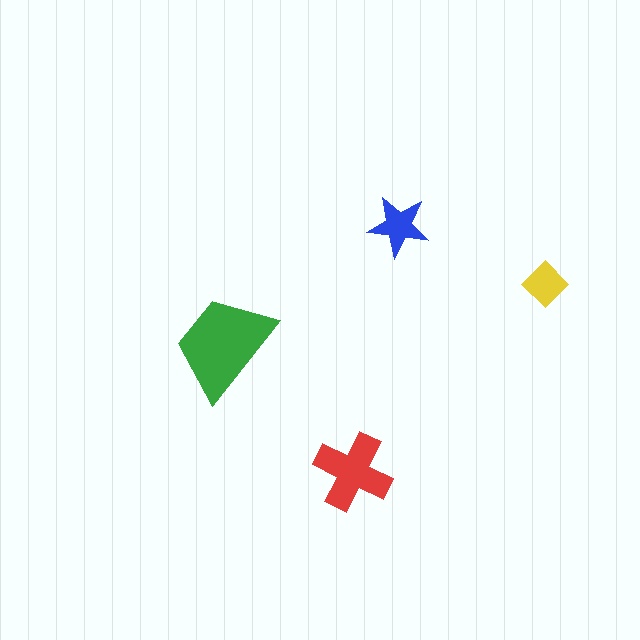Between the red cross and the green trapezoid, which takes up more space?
The green trapezoid.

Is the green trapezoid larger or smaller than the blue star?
Larger.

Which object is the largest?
The green trapezoid.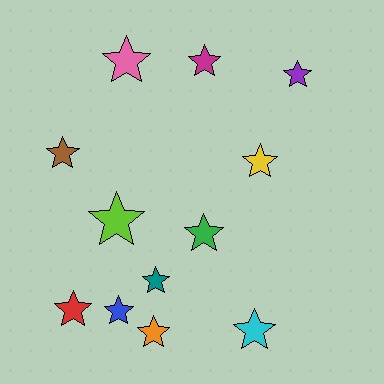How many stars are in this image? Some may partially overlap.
There are 12 stars.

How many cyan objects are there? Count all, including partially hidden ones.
There is 1 cyan object.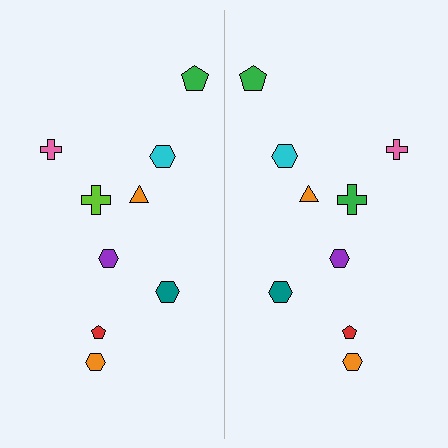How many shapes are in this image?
There are 18 shapes in this image.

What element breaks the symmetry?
The green cross on the right side breaks the symmetry — its mirror counterpart is lime.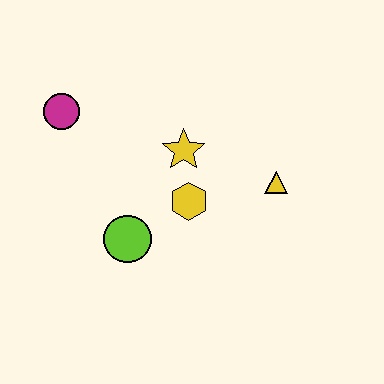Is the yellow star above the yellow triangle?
Yes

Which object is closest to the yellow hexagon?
The yellow star is closest to the yellow hexagon.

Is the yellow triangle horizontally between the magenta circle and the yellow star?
No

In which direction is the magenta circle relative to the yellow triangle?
The magenta circle is to the left of the yellow triangle.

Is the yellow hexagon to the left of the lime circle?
No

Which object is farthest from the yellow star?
The magenta circle is farthest from the yellow star.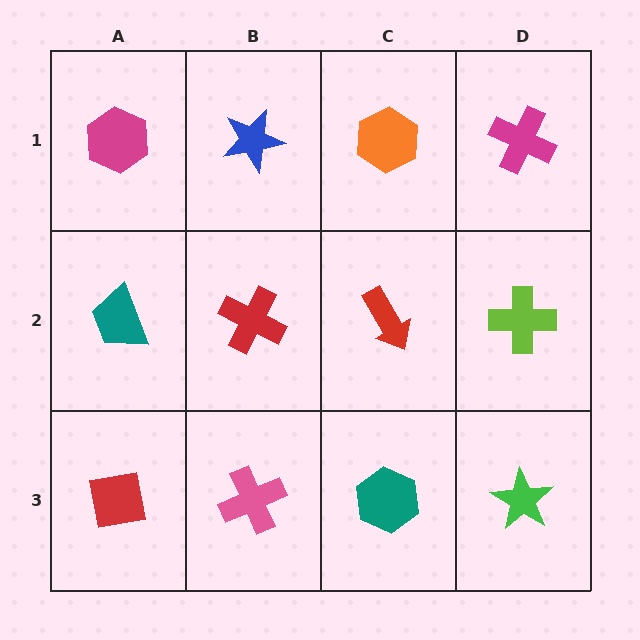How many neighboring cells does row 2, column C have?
4.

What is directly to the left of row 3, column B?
A red square.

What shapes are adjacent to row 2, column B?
A blue star (row 1, column B), a pink cross (row 3, column B), a teal trapezoid (row 2, column A), a red arrow (row 2, column C).